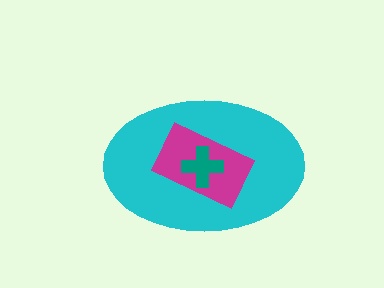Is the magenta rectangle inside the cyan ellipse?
Yes.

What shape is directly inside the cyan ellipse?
The magenta rectangle.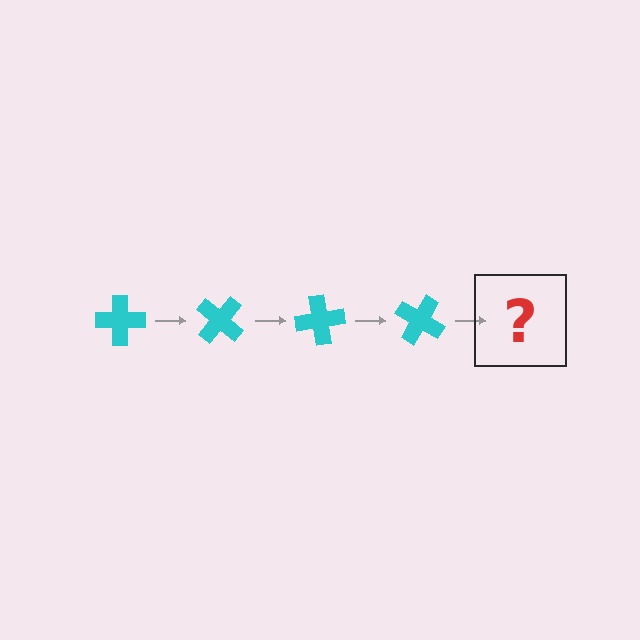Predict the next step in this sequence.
The next step is a cyan cross rotated 160 degrees.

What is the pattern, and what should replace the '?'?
The pattern is that the cross rotates 40 degrees each step. The '?' should be a cyan cross rotated 160 degrees.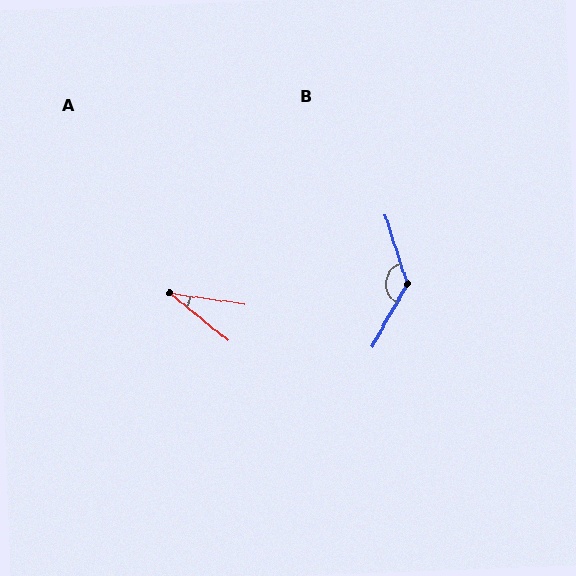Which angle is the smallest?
A, at approximately 30 degrees.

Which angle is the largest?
B, at approximately 133 degrees.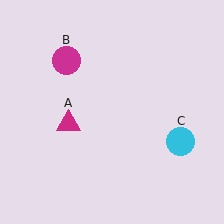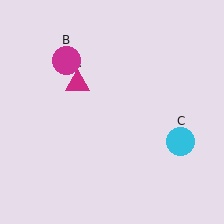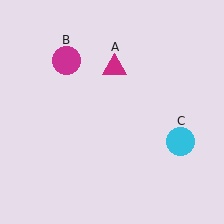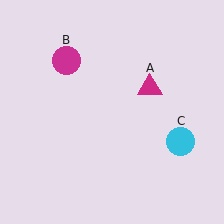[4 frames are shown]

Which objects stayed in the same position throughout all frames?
Magenta circle (object B) and cyan circle (object C) remained stationary.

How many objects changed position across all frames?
1 object changed position: magenta triangle (object A).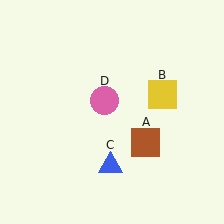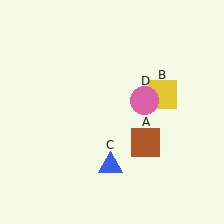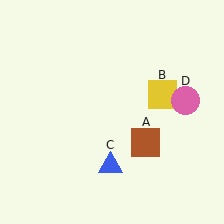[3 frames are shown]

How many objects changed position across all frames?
1 object changed position: pink circle (object D).